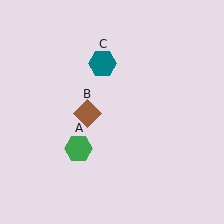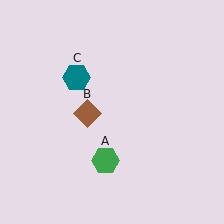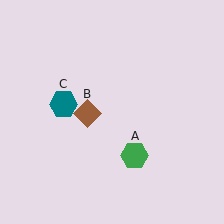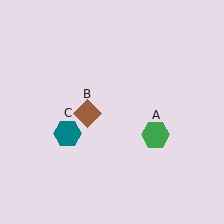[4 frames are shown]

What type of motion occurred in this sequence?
The green hexagon (object A), teal hexagon (object C) rotated counterclockwise around the center of the scene.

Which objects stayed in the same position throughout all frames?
Brown diamond (object B) remained stationary.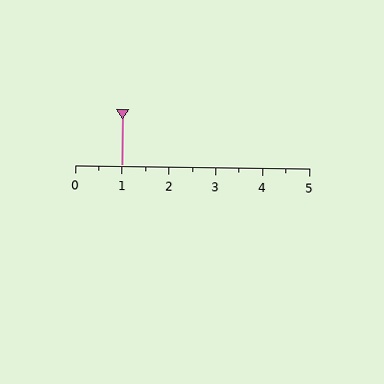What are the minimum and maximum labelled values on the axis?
The axis runs from 0 to 5.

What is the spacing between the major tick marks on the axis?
The major ticks are spaced 1 apart.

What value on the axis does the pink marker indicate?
The marker indicates approximately 1.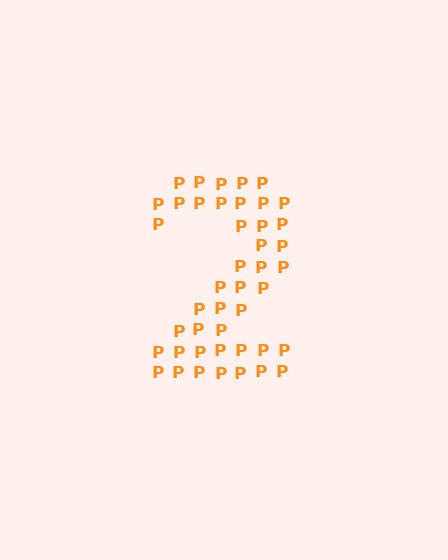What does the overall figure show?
The overall figure shows the digit 2.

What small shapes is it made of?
It is made of small letter P's.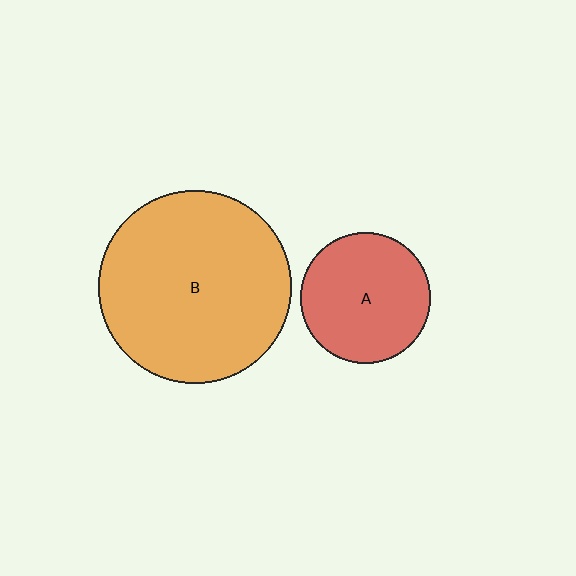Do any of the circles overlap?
No, none of the circles overlap.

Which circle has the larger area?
Circle B (orange).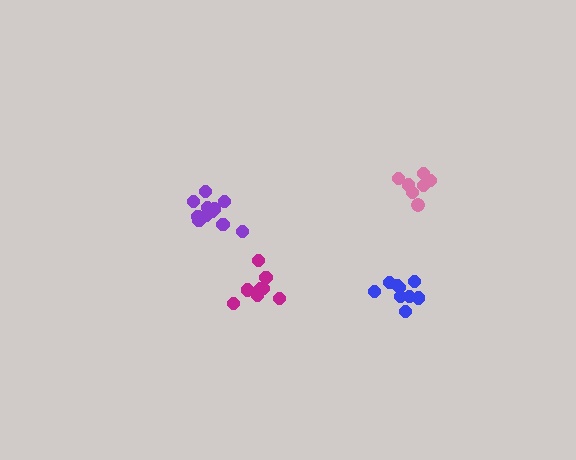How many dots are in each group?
Group 1: 11 dots, Group 2: 9 dots, Group 3: 7 dots, Group 4: 9 dots (36 total).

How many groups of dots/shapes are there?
There are 4 groups.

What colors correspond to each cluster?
The clusters are colored: purple, blue, pink, magenta.